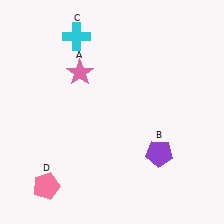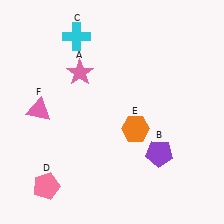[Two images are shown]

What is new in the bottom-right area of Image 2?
An orange hexagon (E) was added in the bottom-right area of Image 2.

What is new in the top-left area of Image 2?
A pink triangle (F) was added in the top-left area of Image 2.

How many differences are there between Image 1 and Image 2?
There are 2 differences between the two images.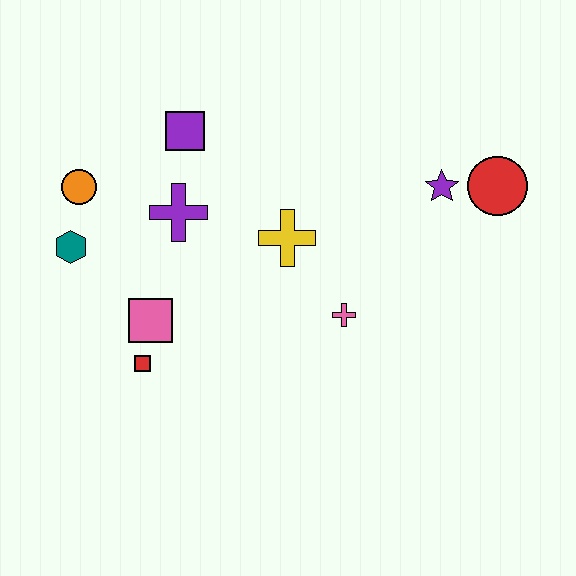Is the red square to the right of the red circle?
No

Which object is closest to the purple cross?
The purple square is closest to the purple cross.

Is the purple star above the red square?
Yes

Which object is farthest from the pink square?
The red circle is farthest from the pink square.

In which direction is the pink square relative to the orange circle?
The pink square is below the orange circle.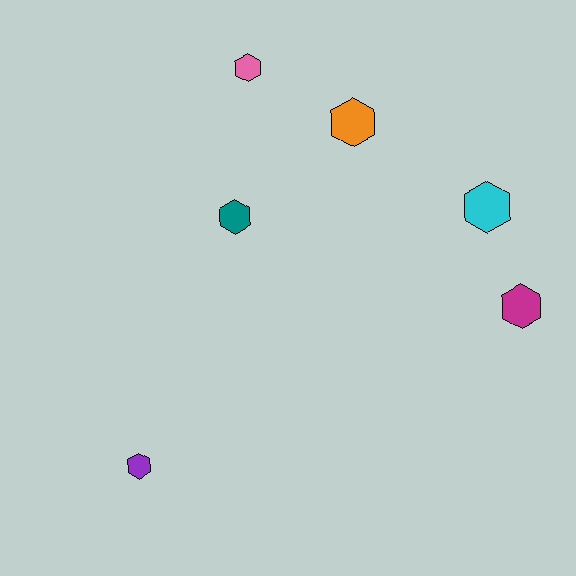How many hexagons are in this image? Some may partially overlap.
There are 6 hexagons.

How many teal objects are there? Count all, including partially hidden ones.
There is 1 teal object.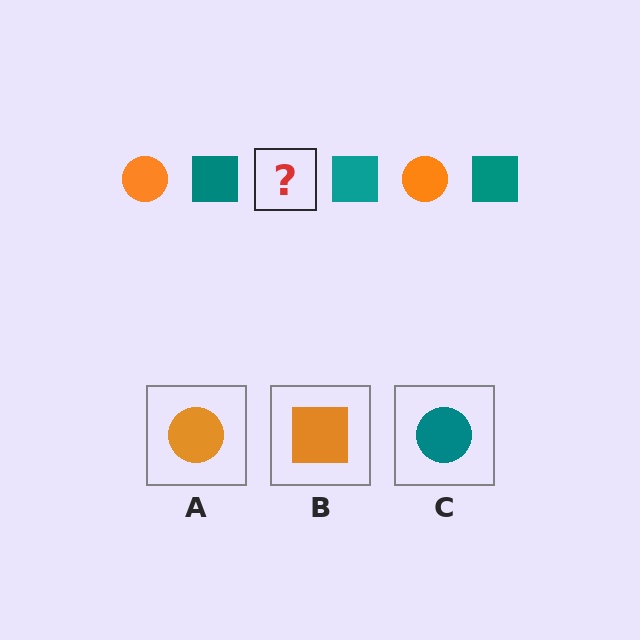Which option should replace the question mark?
Option A.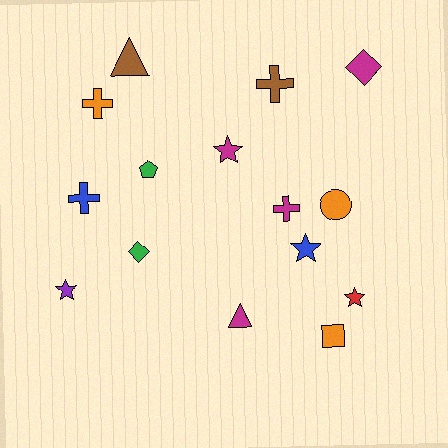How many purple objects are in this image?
There is 1 purple object.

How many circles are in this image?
There is 1 circle.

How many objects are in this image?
There are 15 objects.